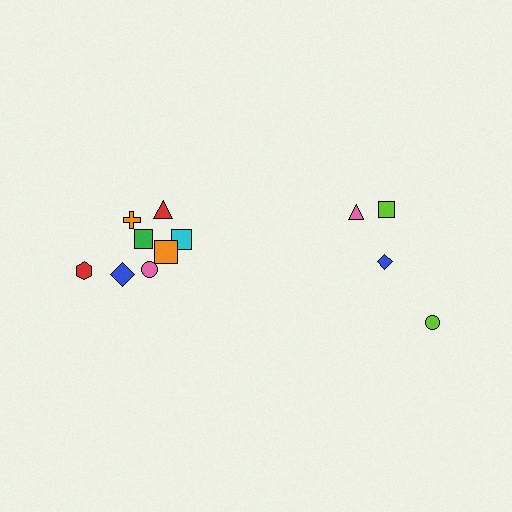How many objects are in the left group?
There are 8 objects.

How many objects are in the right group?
There are 4 objects.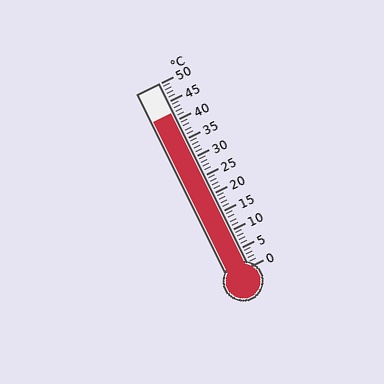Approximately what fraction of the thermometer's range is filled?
The thermometer is filled to approximately 85% of its range.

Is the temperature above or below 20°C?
The temperature is above 20°C.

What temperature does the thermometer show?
The thermometer shows approximately 42°C.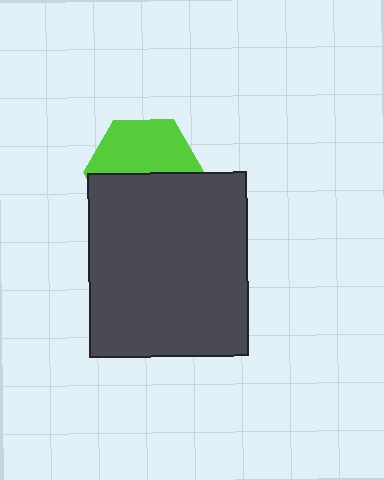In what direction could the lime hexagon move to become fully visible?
The lime hexagon could move up. That would shift it out from behind the dark gray rectangle entirely.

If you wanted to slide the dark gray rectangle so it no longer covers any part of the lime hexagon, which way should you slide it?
Slide it down — that is the most direct way to separate the two shapes.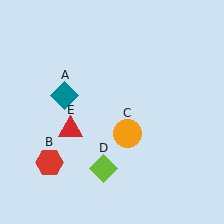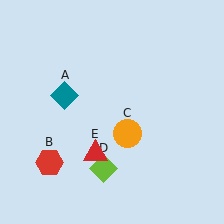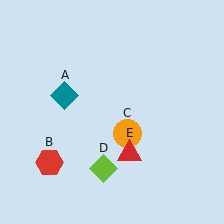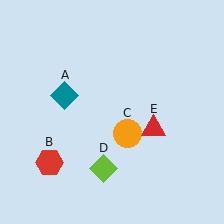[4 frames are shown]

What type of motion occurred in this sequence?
The red triangle (object E) rotated counterclockwise around the center of the scene.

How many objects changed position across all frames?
1 object changed position: red triangle (object E).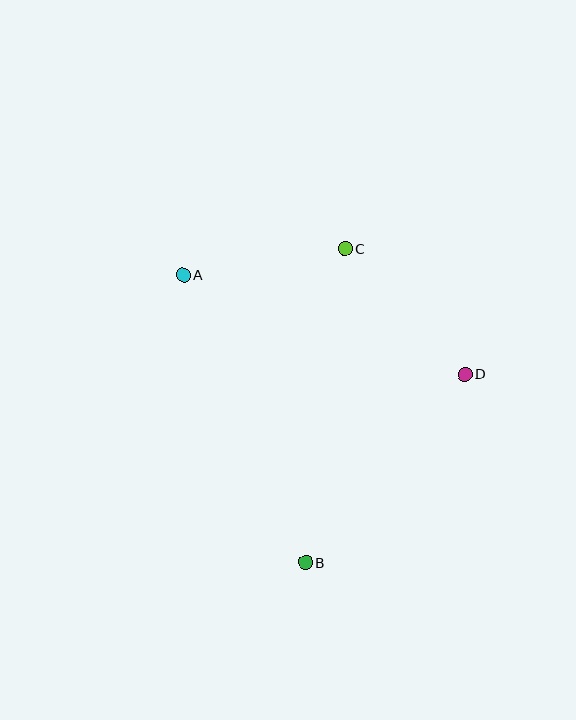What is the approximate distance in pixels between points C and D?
The distance between C and D is approximately 174 pixels.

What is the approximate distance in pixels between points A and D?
The distance between A and D is approximately 299 pixels.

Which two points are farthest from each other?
Points B and C are farthest from each other.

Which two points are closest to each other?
Points A and C are closest to each other.